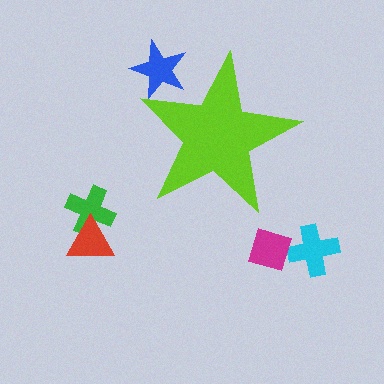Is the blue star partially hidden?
Yes, the blue star is partially hidden behind the lime star.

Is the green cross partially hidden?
No, the green cross is fully visible.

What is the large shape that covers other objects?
A lime star.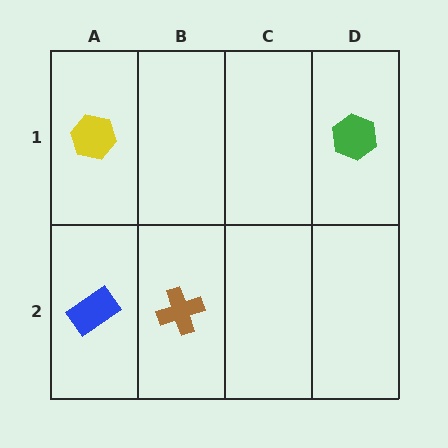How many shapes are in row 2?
2 shapes.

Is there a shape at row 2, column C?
No, that cell is empty.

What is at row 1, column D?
A green hexagon.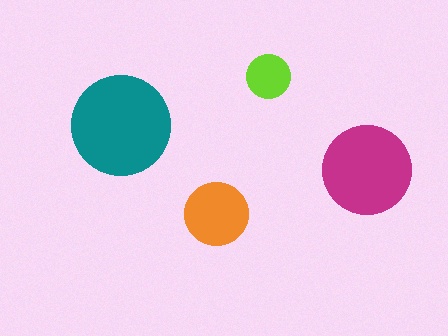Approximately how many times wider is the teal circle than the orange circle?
About 1.5 times wider.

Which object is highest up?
The lime circle is topmost.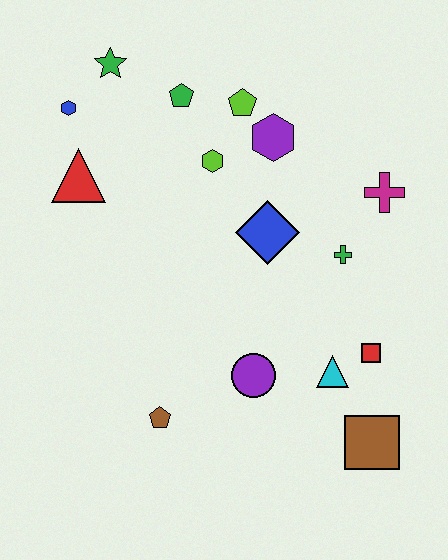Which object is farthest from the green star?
The brown square is farthest from the green star.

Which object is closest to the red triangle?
The blue hexagon is closest to the red triangle.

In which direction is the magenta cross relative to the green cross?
The magenta cross is above the green cross.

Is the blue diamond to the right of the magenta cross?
No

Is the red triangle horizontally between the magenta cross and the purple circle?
No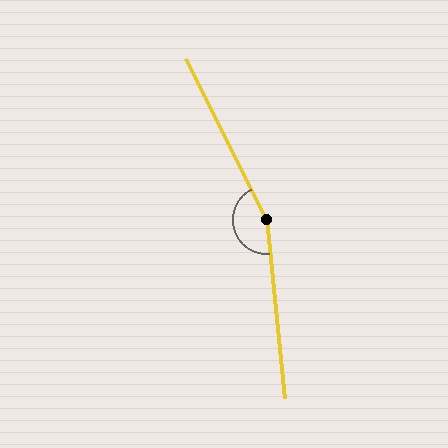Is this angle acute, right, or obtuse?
It is obtuse.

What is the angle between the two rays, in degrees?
Approximately 159 degrees.